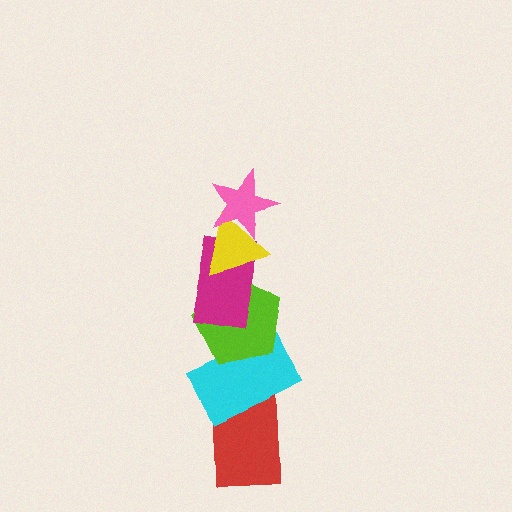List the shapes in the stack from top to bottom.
From top to bottom: the pink star, the yellow triangle, the magenta rectangle, the lime pentagon, the cyan rectangle, the red rectangle.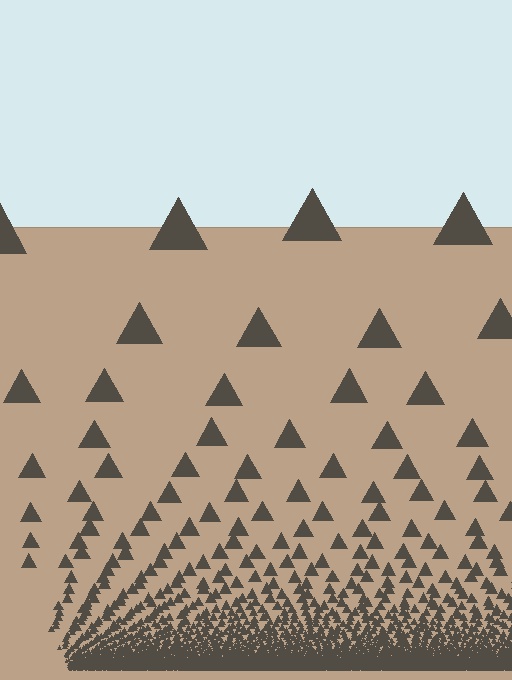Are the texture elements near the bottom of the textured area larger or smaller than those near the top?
Smaller. The gradient is inverted — elements near the bottom are smaller and denser.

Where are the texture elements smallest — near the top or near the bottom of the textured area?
Near the bottom.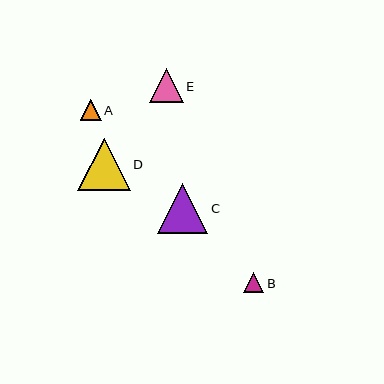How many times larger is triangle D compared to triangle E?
Triangle D is approximately 1.5 times the size of triangle E.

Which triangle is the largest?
Triangle D is the largest with a size of approximately 52 pixels.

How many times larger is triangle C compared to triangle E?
Triangle C is approximately 1.5 times the size of triangle E.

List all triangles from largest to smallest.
From largest to smallest: D, C, E, A, B.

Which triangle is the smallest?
Triangle B is the smallest with a size of approximately 20 pixels.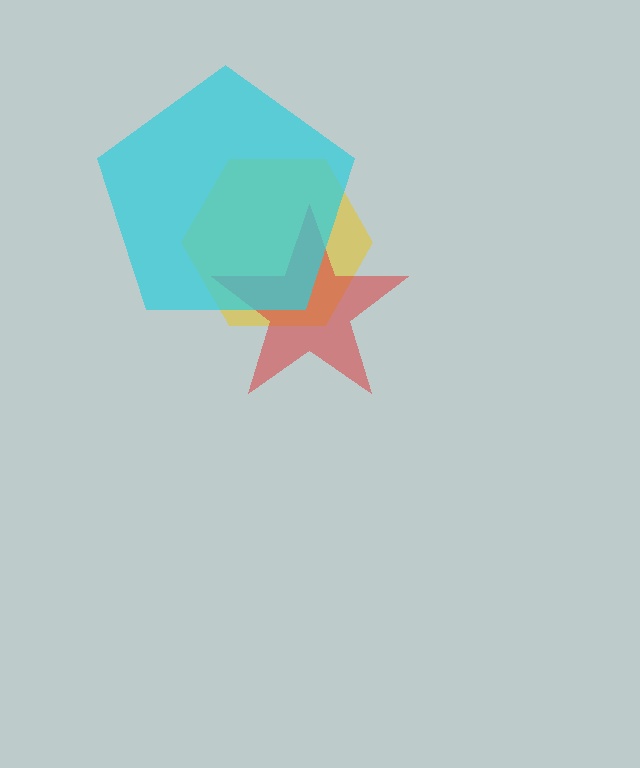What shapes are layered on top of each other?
The layered shapes are: a yellow hexagon, a red star, a cyan pentagon.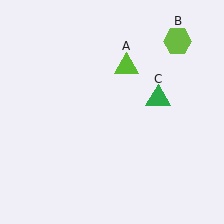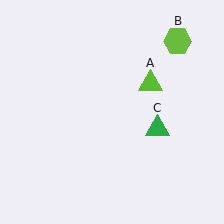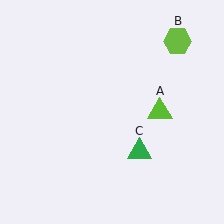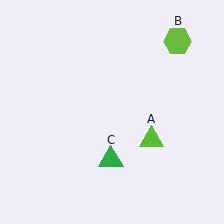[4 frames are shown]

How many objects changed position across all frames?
2 objects changed position: lime triangle (object A), green triangle (object C).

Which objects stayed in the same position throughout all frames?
Lime hexagon (object B) remained stationary.